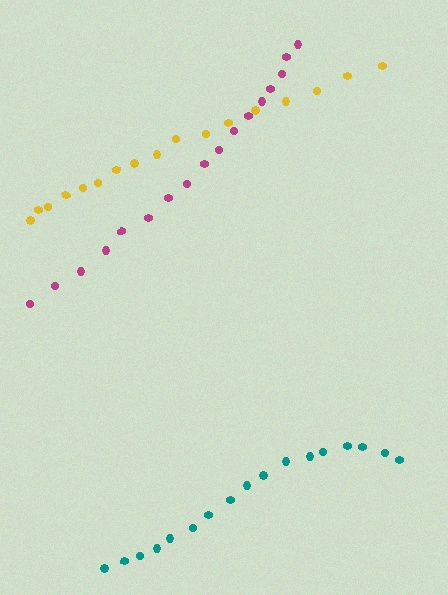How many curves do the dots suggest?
There are 3 distinct paths.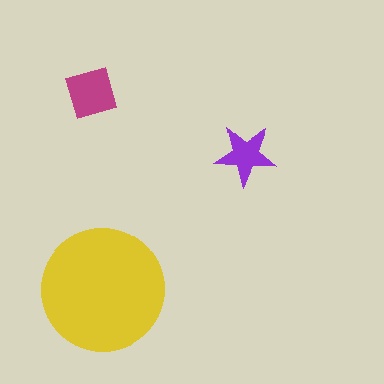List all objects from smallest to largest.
The purple star, the magenta diamond, the yellow circle.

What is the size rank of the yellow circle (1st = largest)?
1st.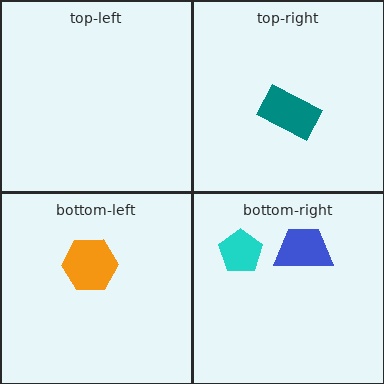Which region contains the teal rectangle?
The top-right region.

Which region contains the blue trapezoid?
The bottom-right region.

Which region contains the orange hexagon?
The bottom-left region.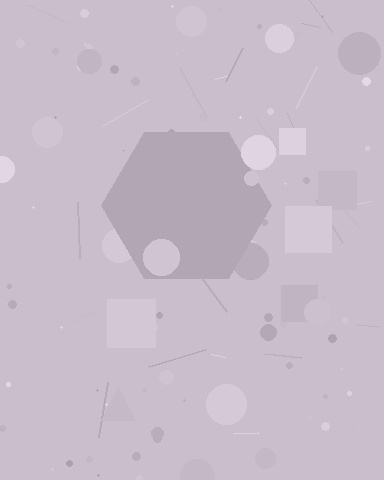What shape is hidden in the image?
A hexagon is hidden in the image.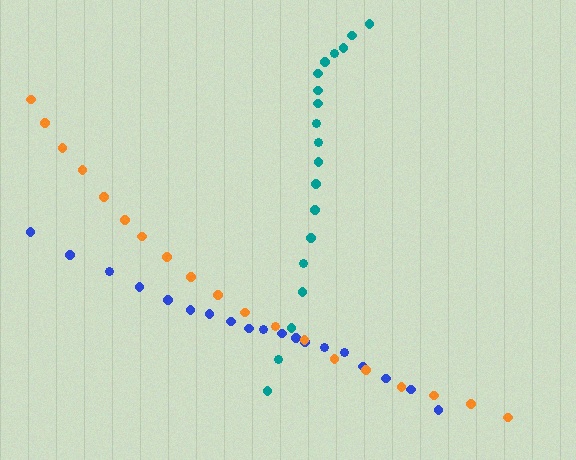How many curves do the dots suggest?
There are 3 distinct paths.